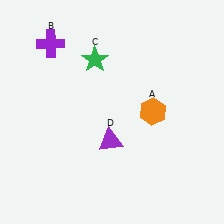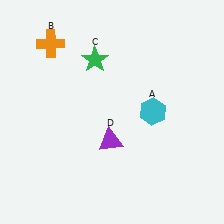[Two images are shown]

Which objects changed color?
A changed from orange to cyan. B changed from purple to orange.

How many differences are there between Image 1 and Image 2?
There are 2 differences between the two images.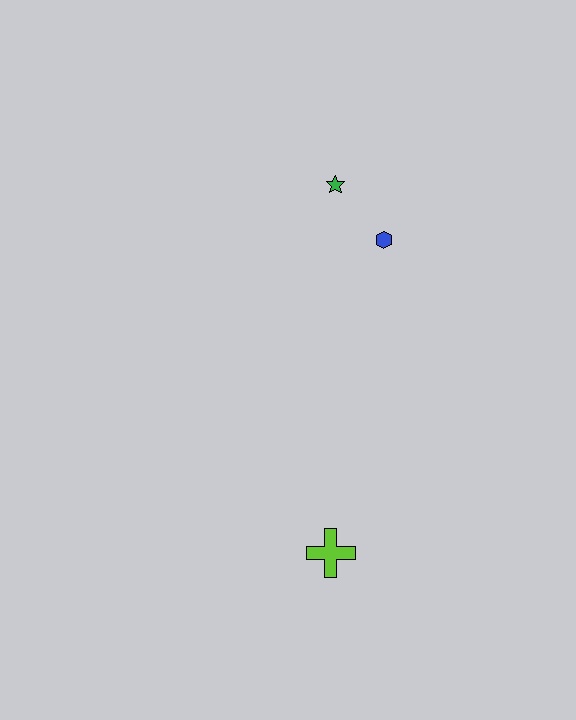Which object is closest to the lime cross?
The blue hexagon is closest to the lime cross.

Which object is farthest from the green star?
The lime cross is farthest from the green star.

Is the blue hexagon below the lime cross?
No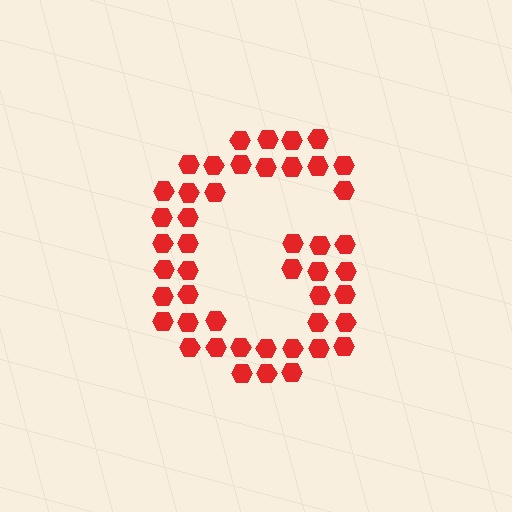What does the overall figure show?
The overall figure shows the letter G.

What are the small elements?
The small elements are hexagons.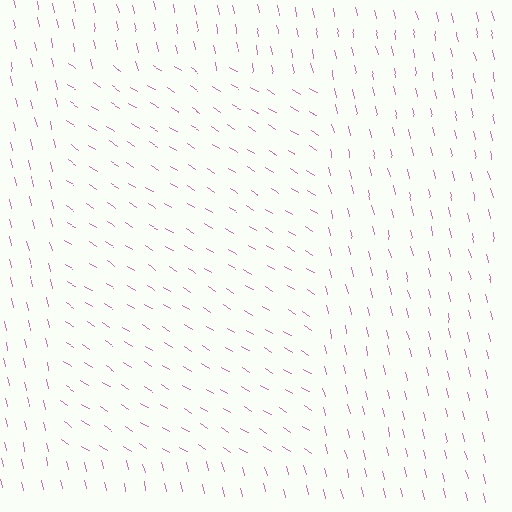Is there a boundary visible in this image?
Yes, there is a texture boundary formed by a change in line orientation.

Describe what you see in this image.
The image is filled with small pink line segments. A rectangle region in the image has lines oriented differently from the surrounding lines, creating a visible texture boundary.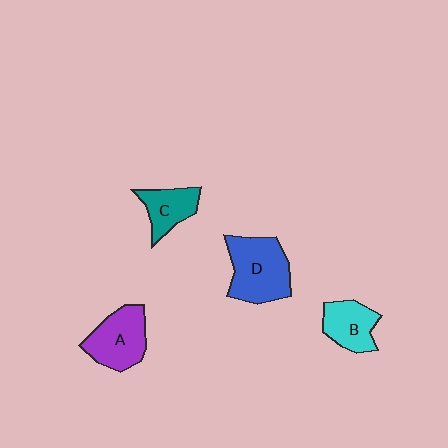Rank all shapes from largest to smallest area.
From largest to smallest: D (blue), A (purple), B (cyan), C (teal).